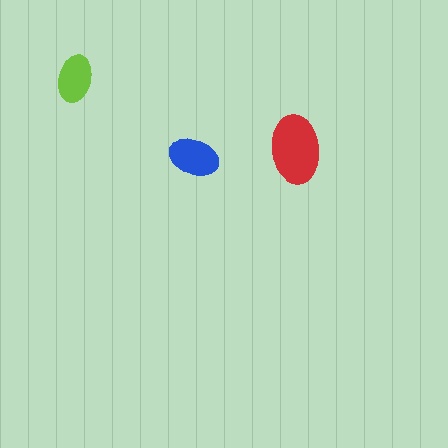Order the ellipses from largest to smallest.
the red one, the blue one, the lime one.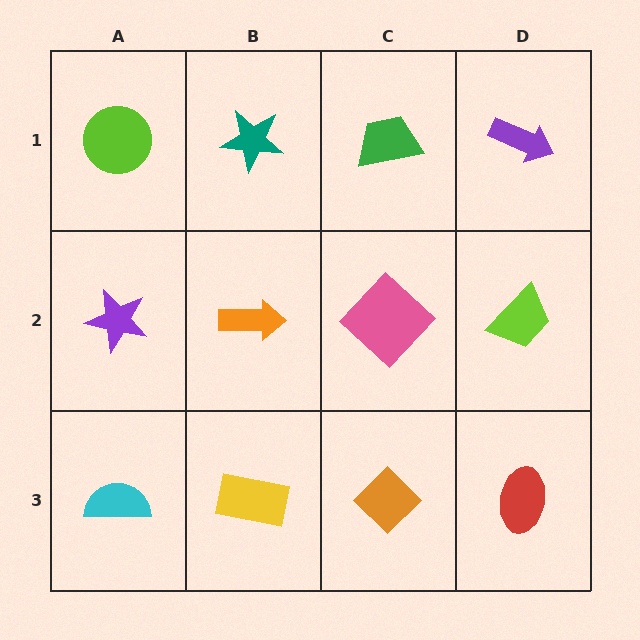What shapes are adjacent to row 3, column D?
A lime trapezoid (row 2, column D), an orange diamond (row 3, column C).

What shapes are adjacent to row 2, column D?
A purple arrow (row 1, column D), a red ellipse (row 3, column D), a pink diamond (row 2, column C).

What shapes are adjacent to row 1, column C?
A pink diamond (row 2, column C), a teal star (row 1, column B), a purple arrow (row 1, column D).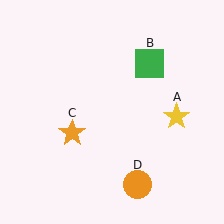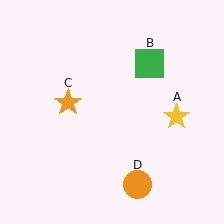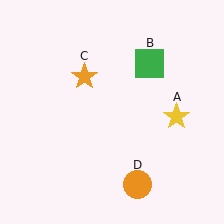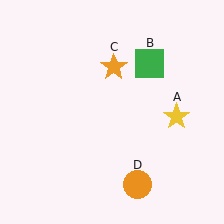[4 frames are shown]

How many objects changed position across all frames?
1 object changed position: orange star (object C).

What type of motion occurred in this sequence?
The orange star (object C) rotated clockwise around the center of the scene.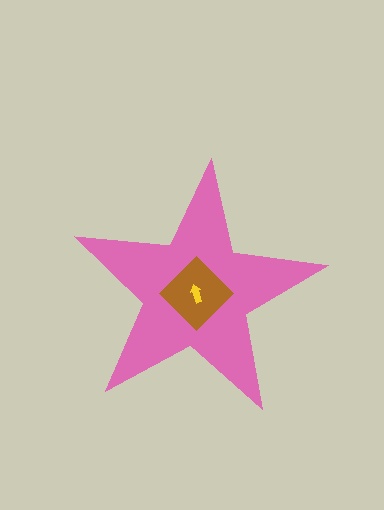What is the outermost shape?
The pink star.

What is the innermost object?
The yellow arrow.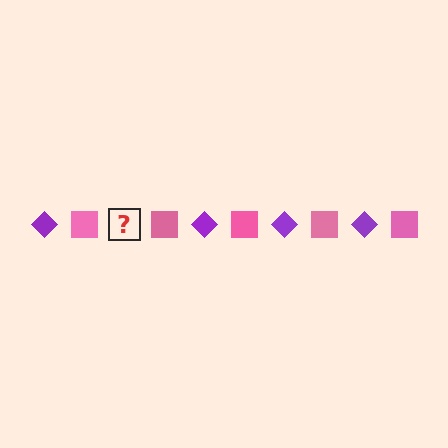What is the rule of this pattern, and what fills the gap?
The rule is that the pattern alternates between purple diamond and pink square. The gap should be filled with a purple diamond.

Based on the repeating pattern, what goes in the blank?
The blank should be a purple diamond.